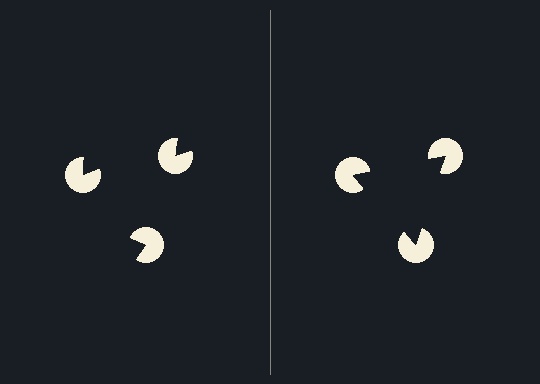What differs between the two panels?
The pac-man discs are positioned identically on both sides; only the wedge orientations differ. On the right they align to a triangle; on the left they are misaligned.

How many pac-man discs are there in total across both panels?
6 — 3 on each side.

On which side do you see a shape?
An illusory triangle appears on the right side. On the left side the wedge cuts are rotated, so no coherent shape forms.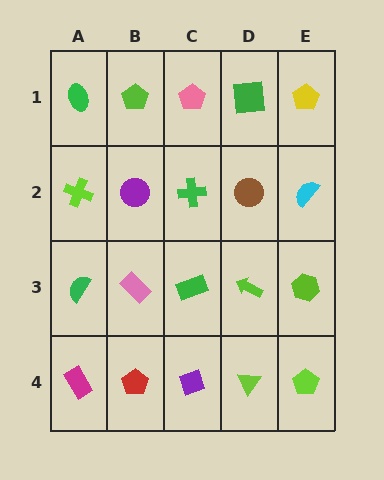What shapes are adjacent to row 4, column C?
A green rectangle (row 3, column C), a red pentagon (row 4, column B), a lime triangle (row 4, column D).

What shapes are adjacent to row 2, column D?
A green square (row 1, column D), a lime arrow (row 3, column D), a green cross (row 2, column C), a cyan semicircle (row 2, column E).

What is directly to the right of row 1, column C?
A green square.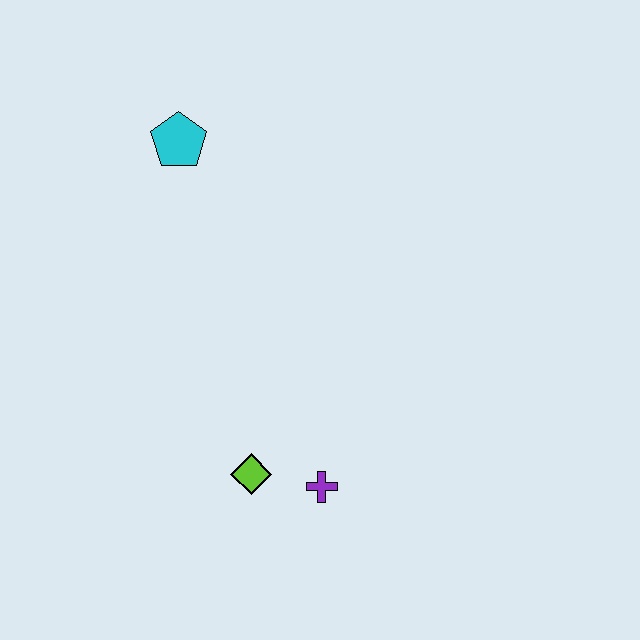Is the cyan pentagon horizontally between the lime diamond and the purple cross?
No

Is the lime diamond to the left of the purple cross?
Yes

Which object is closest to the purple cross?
The lime diamond is closest to the purple cross.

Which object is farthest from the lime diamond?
The cyan pentagon is farthest from the lime diamond.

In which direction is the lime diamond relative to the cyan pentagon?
The lime diamond is below the cyan pentagon.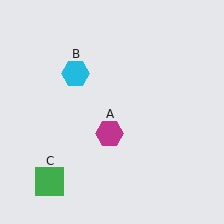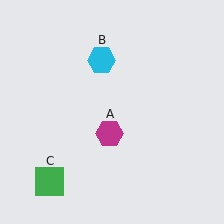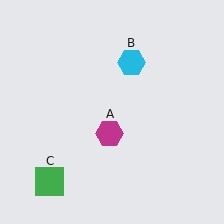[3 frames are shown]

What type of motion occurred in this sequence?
The cyan hexagon (object B) rotated clockwise around the center of the scene.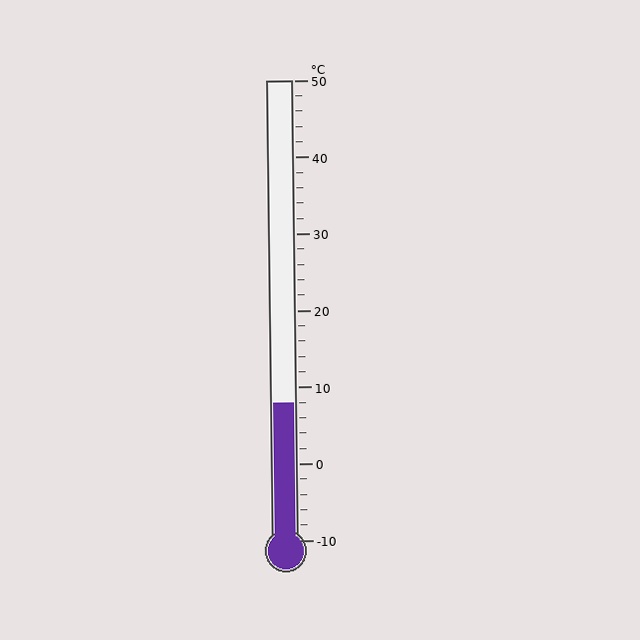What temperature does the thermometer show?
The thermometer shows approximately 8°C.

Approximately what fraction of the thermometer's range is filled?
The thermometer is filled to approximately 30% of its range.